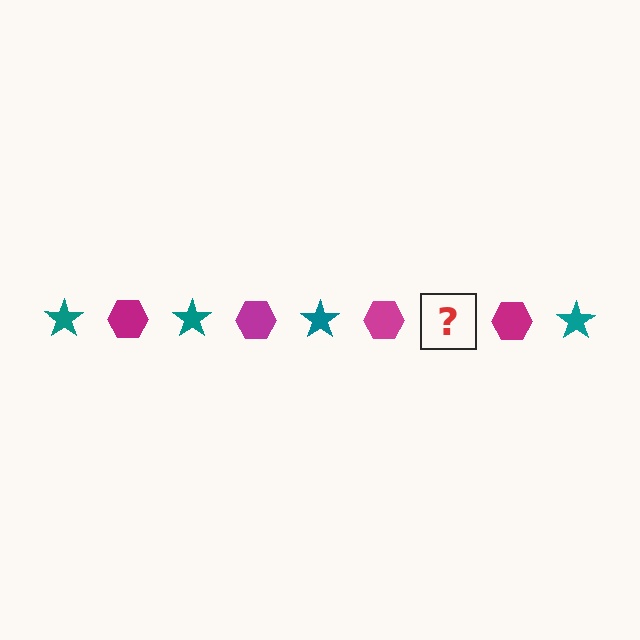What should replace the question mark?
The question mark should be replaced with a teal star.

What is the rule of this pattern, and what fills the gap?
The rule is that the pattern alternates between teal star and magenta hexagon. The gap should be filled with a teal star.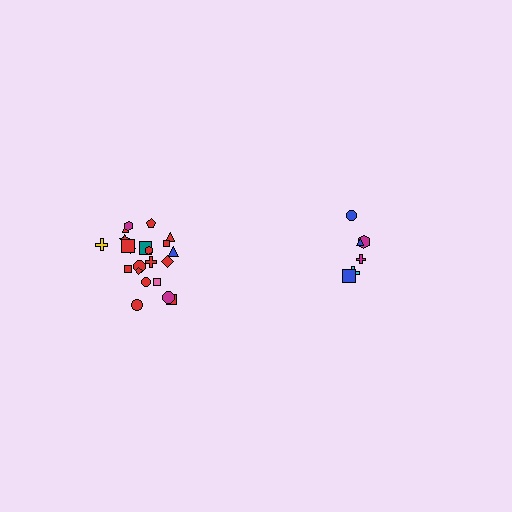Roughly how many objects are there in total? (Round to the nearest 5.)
Roughly 30 objects in total.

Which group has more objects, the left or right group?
The left group.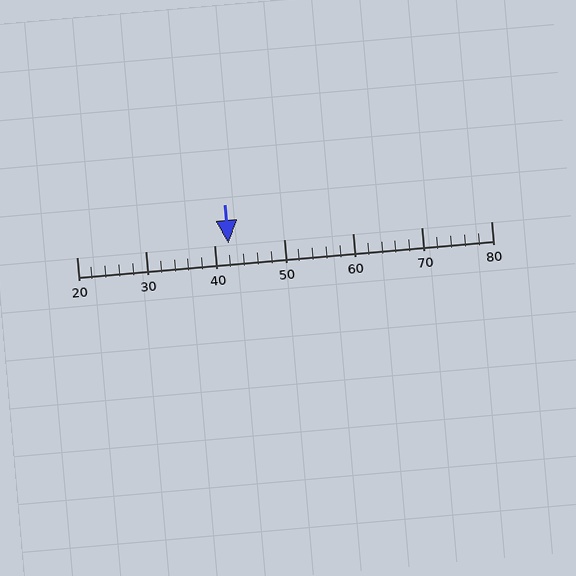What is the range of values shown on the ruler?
The ruler shows values from 20 to 80.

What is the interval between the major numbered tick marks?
The major tick marks are spaced 10 units apart.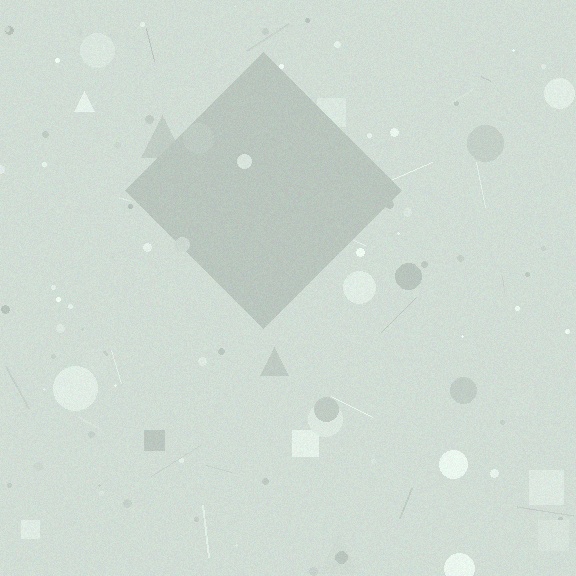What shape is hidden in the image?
A diamond is hidden in the image.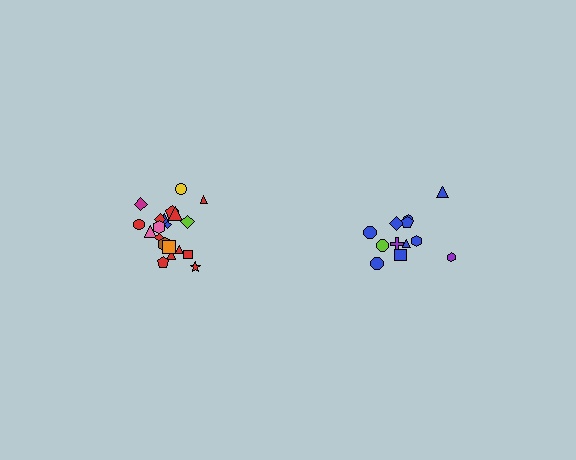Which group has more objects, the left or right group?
The left group.